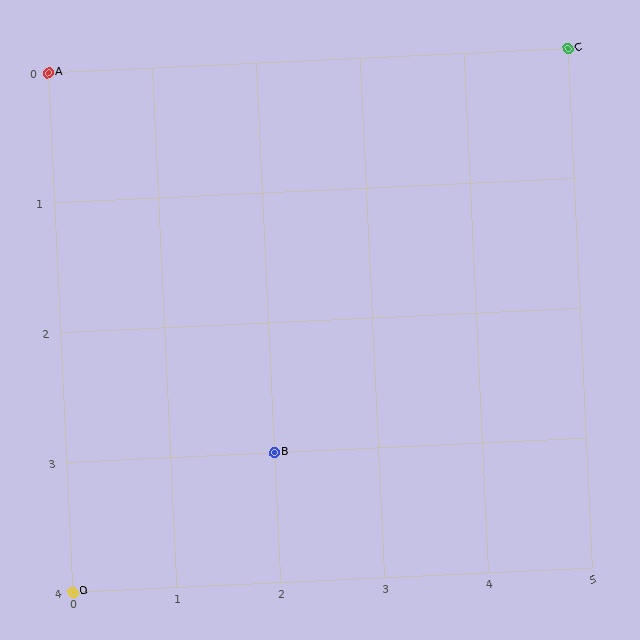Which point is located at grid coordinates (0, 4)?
Point D is at (0, 4).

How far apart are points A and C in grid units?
Points A and C are 5 columns apart.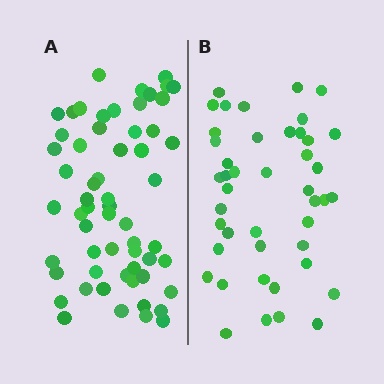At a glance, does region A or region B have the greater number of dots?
Region A (the left region) has more dots.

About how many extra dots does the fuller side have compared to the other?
Region A has approximately 15 more dots than region B.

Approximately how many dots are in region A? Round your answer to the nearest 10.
About 60 dots. (The exact count is 59, which rounds to 60.)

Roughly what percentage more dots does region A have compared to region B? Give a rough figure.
About 35% more.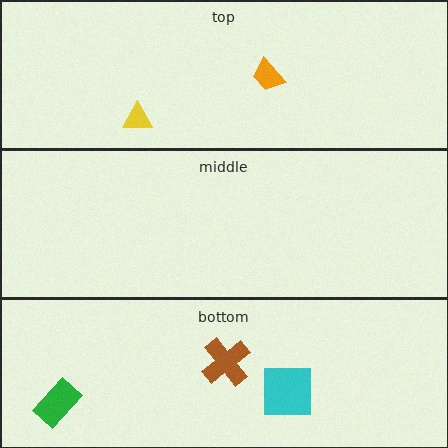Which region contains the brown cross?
The bottom region.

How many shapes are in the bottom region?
3.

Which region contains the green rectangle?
The bottom region.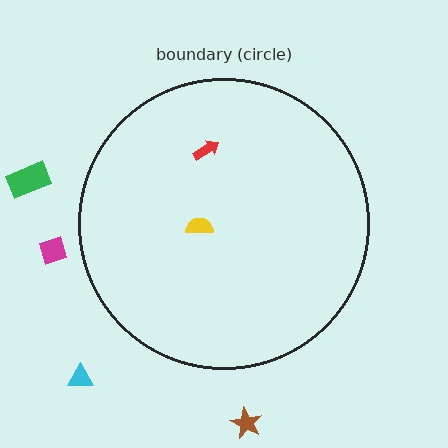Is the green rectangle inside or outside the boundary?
Outside.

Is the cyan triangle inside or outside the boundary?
Outside.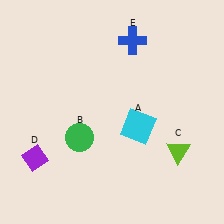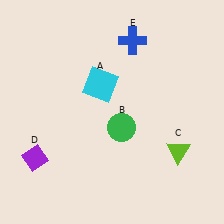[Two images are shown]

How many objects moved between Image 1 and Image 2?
2 objects moved between the two images.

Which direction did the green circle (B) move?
The green circle (B) moved right.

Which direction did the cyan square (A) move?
The cyan square (A) moved up.